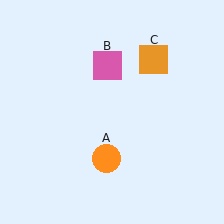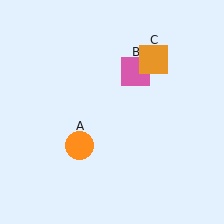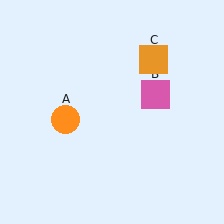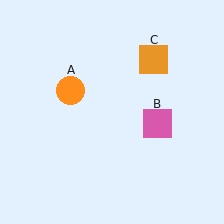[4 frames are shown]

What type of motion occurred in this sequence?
The orange circle (object A), pink square (object B) rotated clockwise around the center of the scene.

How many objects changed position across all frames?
2 objects changed position: orange circle (object A), pink square (object B).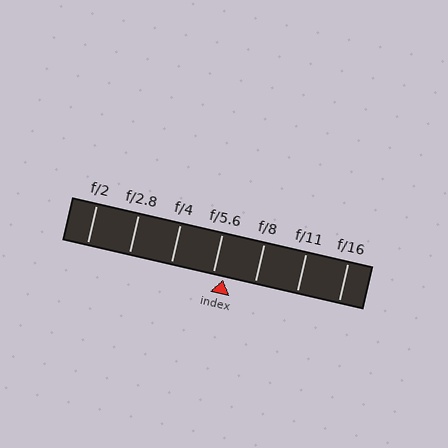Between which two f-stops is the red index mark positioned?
The index mark is between f/5.6 and f/8.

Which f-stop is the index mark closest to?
The index mark is closest to f/5.6.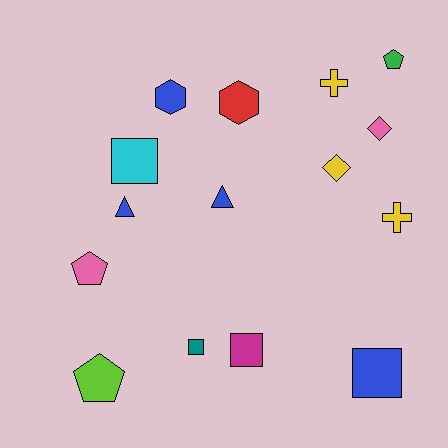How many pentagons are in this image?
There are 3 pentagons.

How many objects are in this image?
There are 15 objects.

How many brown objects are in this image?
There are no brown objects.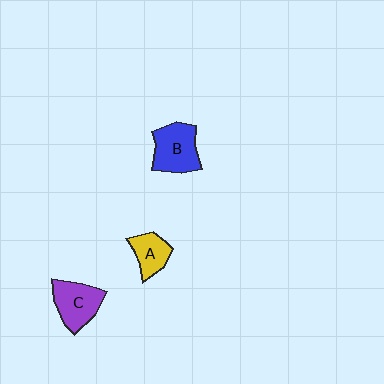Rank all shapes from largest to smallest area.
From largest to smallest: B (blue), C (purple), A (yellow).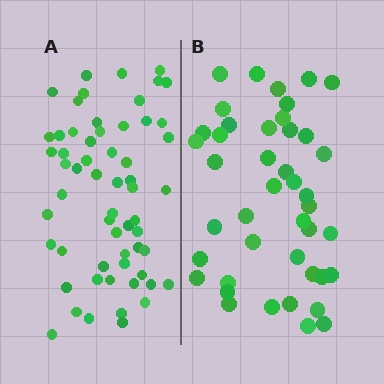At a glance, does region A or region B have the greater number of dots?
Region A (the left region) has more dots.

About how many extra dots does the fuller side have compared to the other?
Region A has approximately 15 more dots than region B.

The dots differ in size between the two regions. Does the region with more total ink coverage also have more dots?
No. Region B has more total ink coverage because its dots are larger, but region A actually contains more individual dots. Total area can be misleading — the number of items is what matters here.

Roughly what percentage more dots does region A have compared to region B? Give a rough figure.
About 35% more.